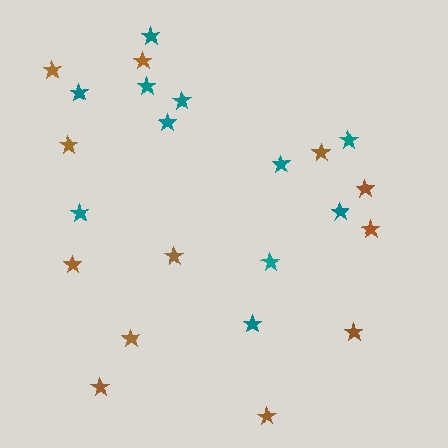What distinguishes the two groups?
There are 2 groups: one group of brown stars (12) and one group of teal stars (11).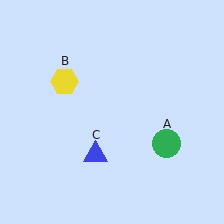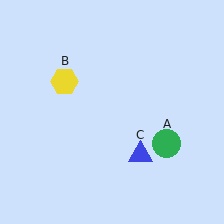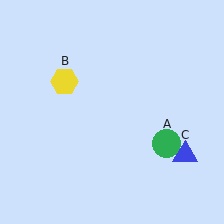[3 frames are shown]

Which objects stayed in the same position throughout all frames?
Green circle (object A) and yellow hexagon (object B) remained stationary.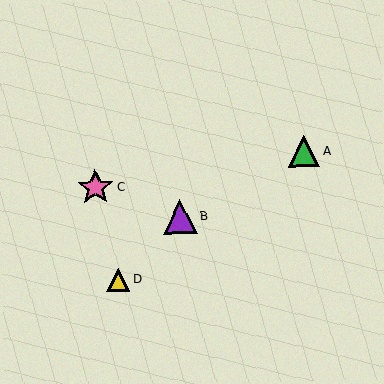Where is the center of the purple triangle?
The center of the purple triangle is at (180, 217).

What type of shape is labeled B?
Shape B is a purple triangle.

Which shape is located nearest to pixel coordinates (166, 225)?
The purple triangle (labeled B) at (180, 217) is nearest to that location.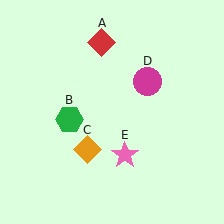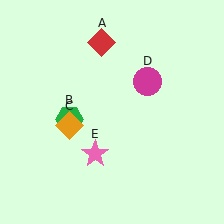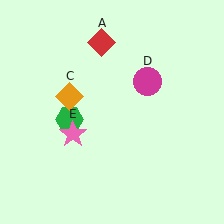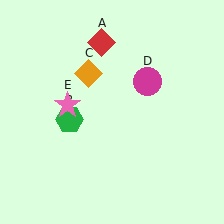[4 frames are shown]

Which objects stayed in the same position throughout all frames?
Red diamond (object A) and green hexagon (object B) and magenta circle (object D) remained stationary.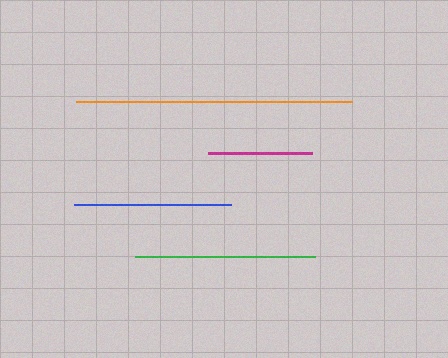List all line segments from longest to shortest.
From longest to shortest: orange, green, blue, magenta.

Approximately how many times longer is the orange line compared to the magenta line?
The orange line is approximately 2.7 times the length of the magenta line.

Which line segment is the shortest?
The magenta line is the shortest at approximately 104 pixels.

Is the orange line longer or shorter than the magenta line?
The orange line is longer than the magenta line.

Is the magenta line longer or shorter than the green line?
The green line is longer than the magenta line.